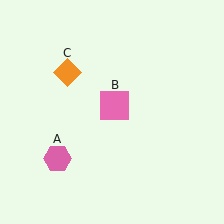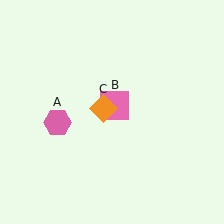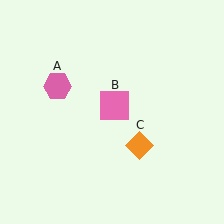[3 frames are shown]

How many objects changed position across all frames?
2 objects changed position: pink hexagon (object A), orange diamond (object C).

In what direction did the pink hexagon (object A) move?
The pink hexagon (object A) moved up.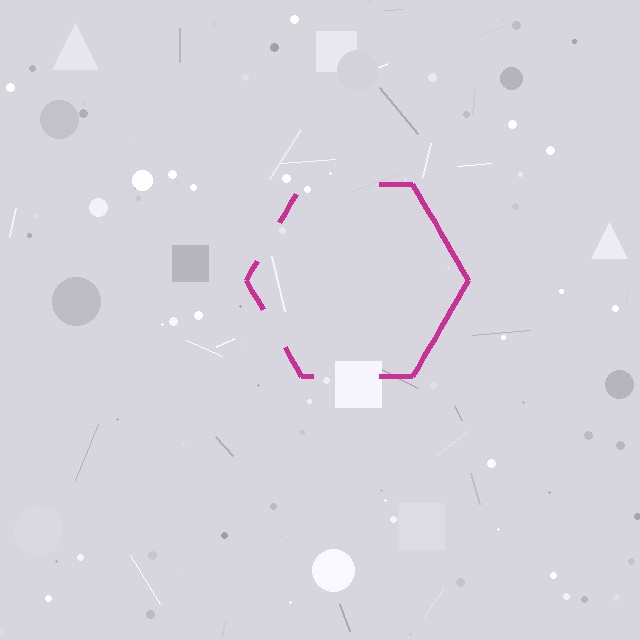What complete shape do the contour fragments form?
The contour fragments form a hexagon.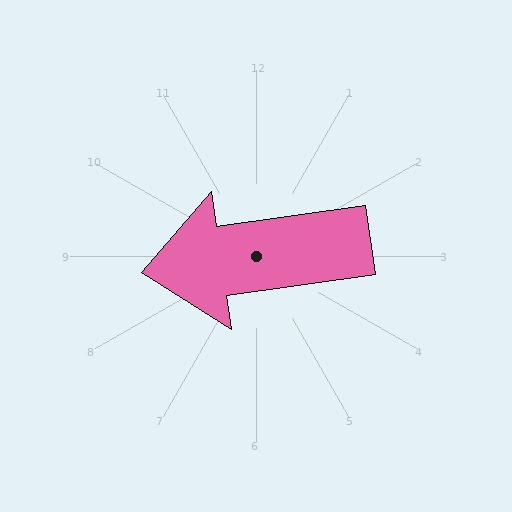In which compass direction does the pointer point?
West.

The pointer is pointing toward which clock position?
Roughly 9 o'clock.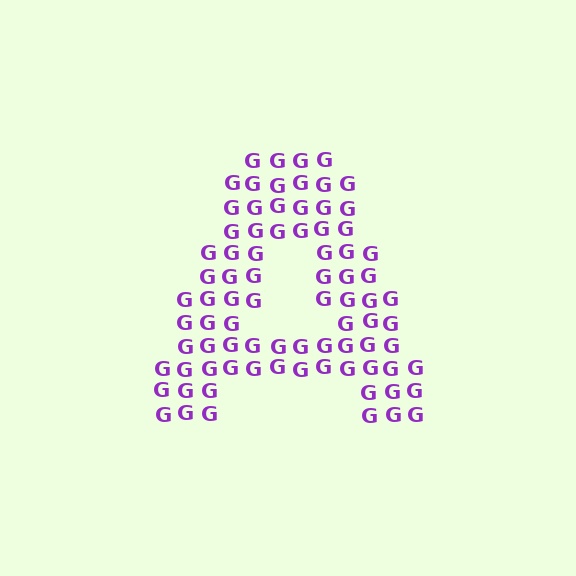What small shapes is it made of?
It is made of small letter G's.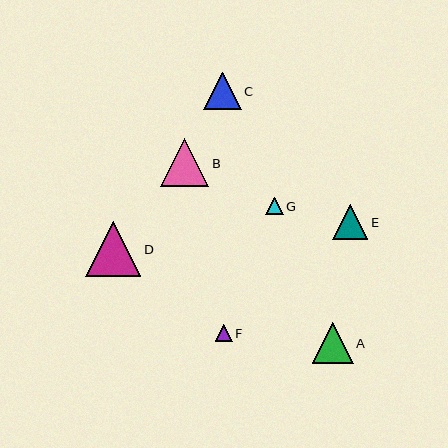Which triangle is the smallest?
Triangle F is the smallest with a size of approximately 17 pixels.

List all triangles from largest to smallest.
From largest to smallest: D, B, A, C, E, G, F.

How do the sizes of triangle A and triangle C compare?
Triangle A and triangle C are approximately the same size.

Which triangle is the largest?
Triangle D is the largest with a size of approximately 55 pixels.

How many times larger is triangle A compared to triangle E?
Triangle A is approximately 1.2 times the size of triangle E.